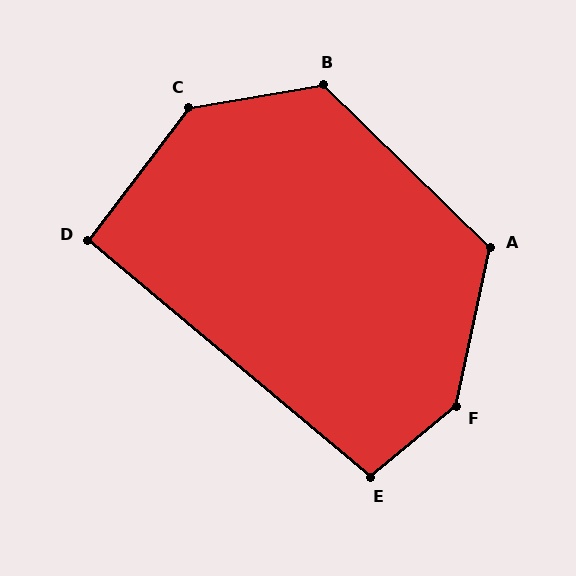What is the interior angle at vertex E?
Approximately 101 degrees (obtuse).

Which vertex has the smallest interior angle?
D, at approximately 93 degrees.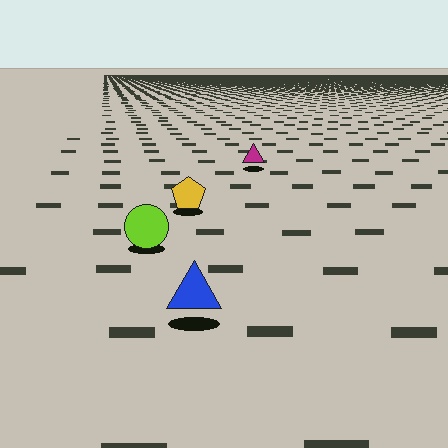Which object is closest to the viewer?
The blue triangle is closest. The texture marks near it are larger and more spread out.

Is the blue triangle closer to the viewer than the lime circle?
Yes. The blue triangle is closer — you can tell from the texture gradient: the ground texture is coarser near it.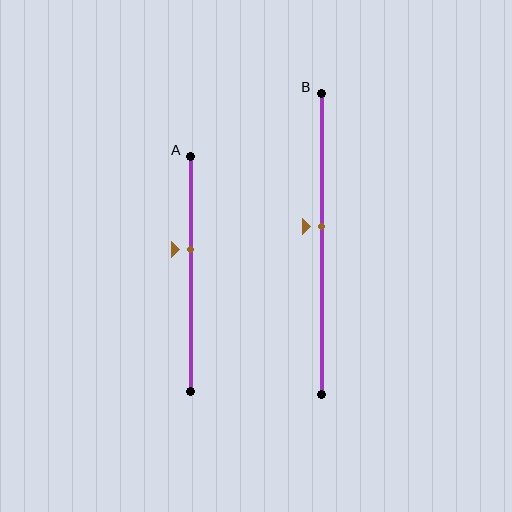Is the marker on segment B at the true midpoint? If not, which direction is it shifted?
No, the marker on segment B is shifted upward by about 6% of the segment length.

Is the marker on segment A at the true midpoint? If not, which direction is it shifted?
No, the marker on segment A is shifted upward by about 10% of the segment length.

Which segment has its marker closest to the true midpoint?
Segment B has its marker closest to the true midpoint.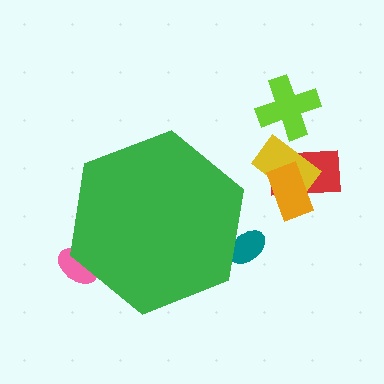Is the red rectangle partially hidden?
No, the red rectangle is fully visible.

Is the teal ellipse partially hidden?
Yes, the teal ellipse is partially hidden behind the green hexagon.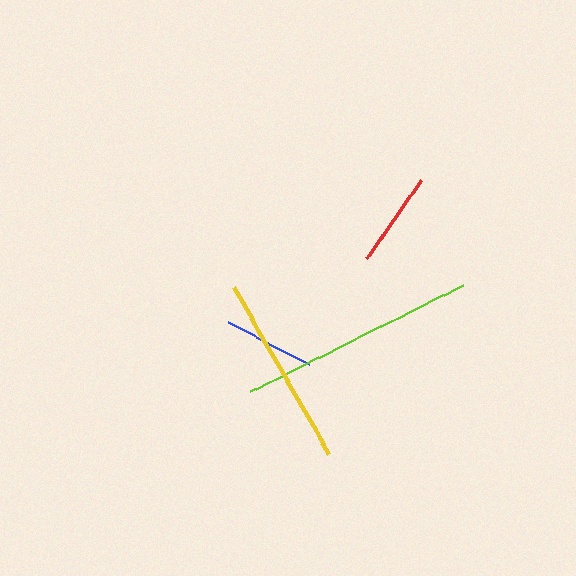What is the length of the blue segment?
The blue segment is approximately 91 pixels long.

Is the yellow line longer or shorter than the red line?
The yellow line is longer than the red line.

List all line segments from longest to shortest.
From longest to shortest: lime, yellow, red, blue.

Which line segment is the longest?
The lime line is the longest at approximately 238 pixels.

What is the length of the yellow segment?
The yellow segment is approximately 191 pixels long.